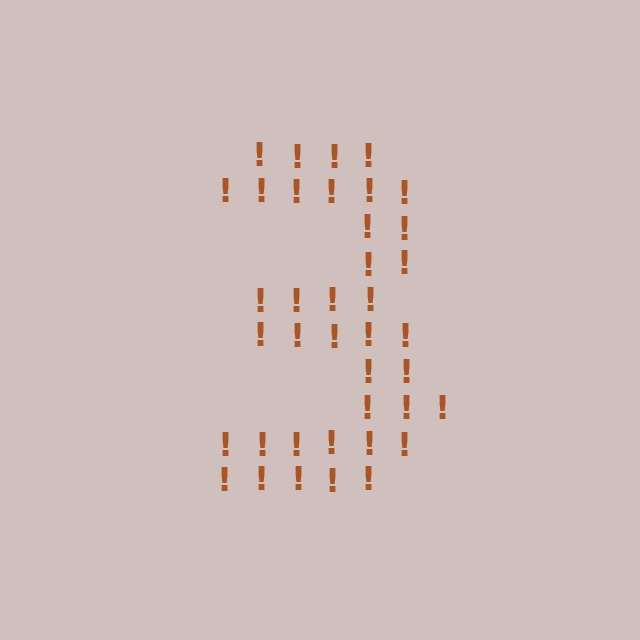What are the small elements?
The small elements are exclamation marks.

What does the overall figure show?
The overall figure shows the digit 3.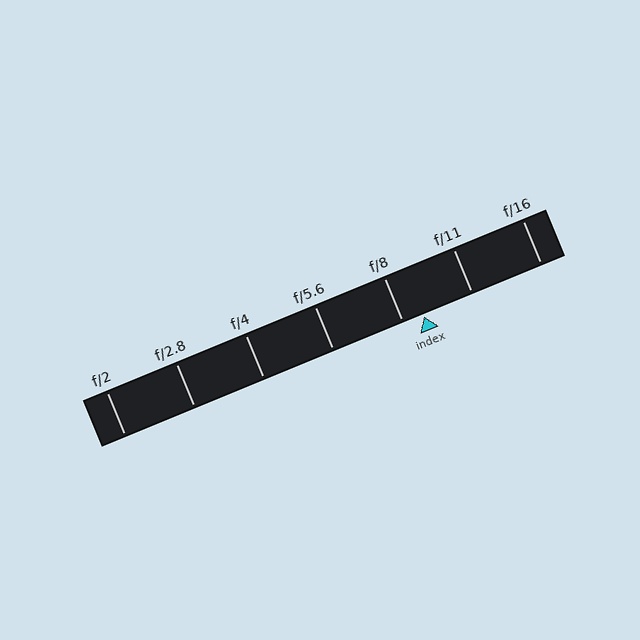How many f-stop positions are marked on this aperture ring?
There are 7 f-stop positions marked.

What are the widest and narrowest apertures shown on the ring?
The widest aperture shown is f/2 and the narrowest is f/16.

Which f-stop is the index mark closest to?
The index mark is closest to f/8.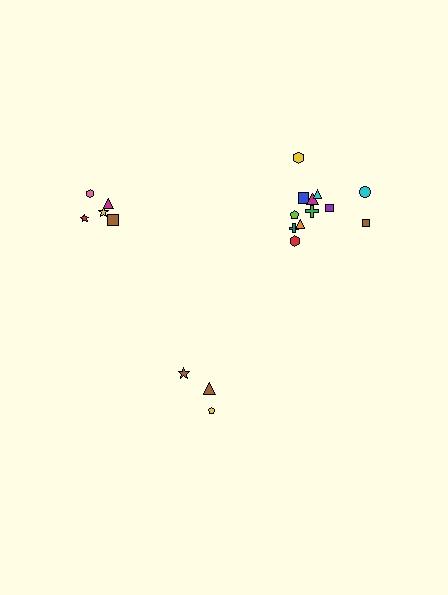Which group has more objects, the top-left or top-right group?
The top-right group.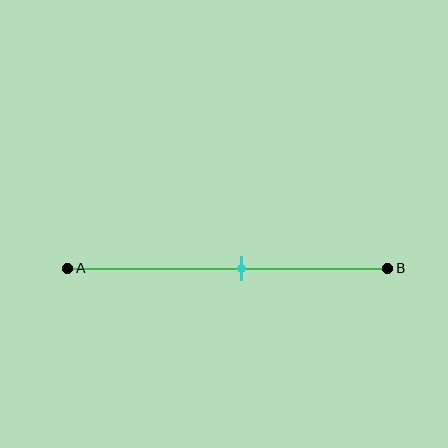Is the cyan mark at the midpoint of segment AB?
No, the mark is at about 55% from A, not at the 50% midpoint.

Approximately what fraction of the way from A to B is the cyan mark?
The cyan mark is approximately 55% of the way from A to B.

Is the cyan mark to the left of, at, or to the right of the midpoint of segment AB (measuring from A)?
The cyan mark is to the right of the midpoint of segment AB.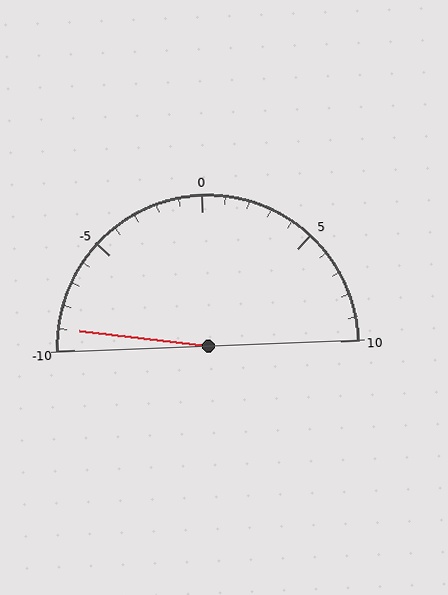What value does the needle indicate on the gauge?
The needle indicates approximately -9.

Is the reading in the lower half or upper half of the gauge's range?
The reading is in the lower half of the range (-10 to 10).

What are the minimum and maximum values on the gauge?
The gauge ranges from -10 to 10.